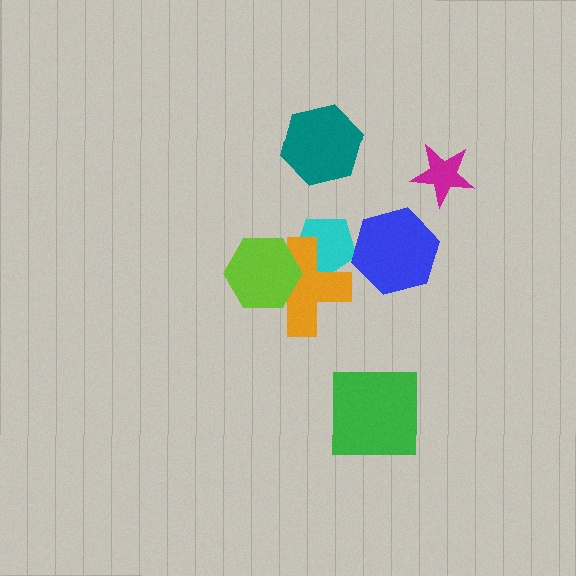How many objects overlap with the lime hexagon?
1 object overlaps with the lime hexagon.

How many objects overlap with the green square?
0 objects overlap with the green square.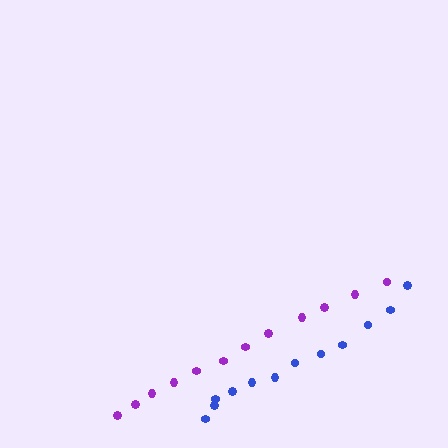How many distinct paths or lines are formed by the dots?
There are 2 distinct paths.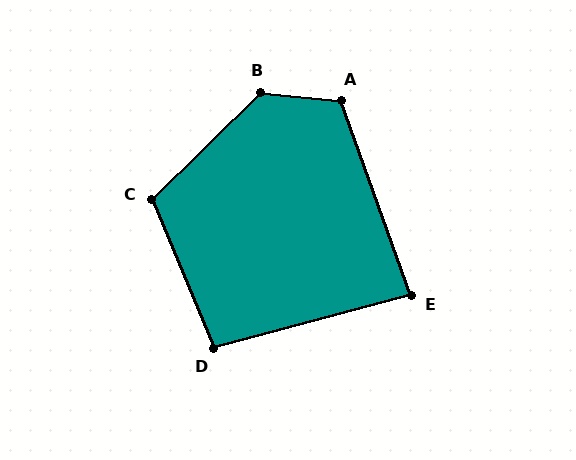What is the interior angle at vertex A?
Approximately 116 degrees (obtuse).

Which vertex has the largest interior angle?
B, at approximately 130 degrees.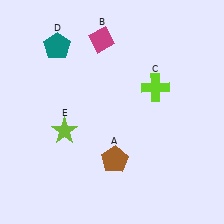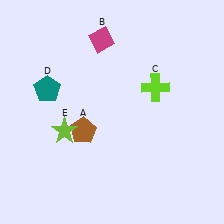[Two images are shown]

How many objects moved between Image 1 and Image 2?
2 objects moved between the two images.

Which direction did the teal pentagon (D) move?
The teal pentagon (D) moved down.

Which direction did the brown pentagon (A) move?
The brown pentagon (A) moved left.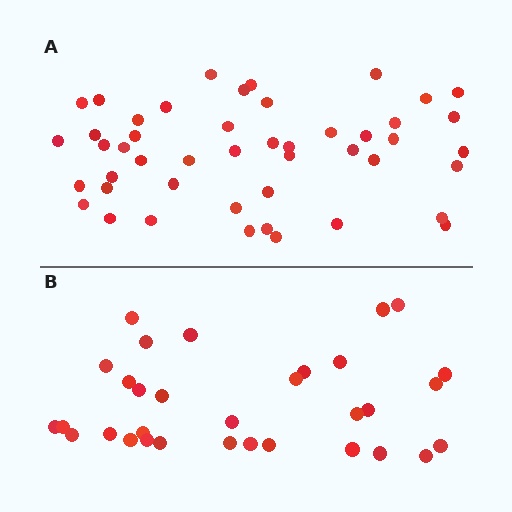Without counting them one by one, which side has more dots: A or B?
Region A (the top region) has more dots.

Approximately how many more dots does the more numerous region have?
Region A has approximately 15 more dots than region B.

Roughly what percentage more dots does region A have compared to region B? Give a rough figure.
About 45% more.